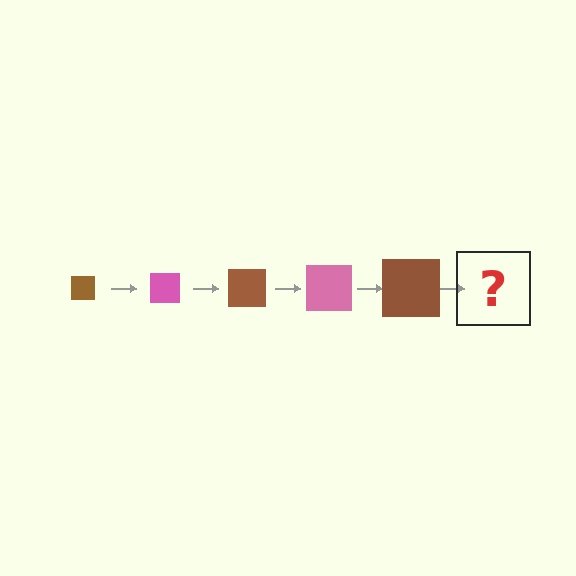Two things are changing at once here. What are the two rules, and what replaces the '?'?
The two rules are that the square grows larger each step and the color cycles through brown and pink. The '?' should be a pink square, larger than the previous one.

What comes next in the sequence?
The next element should be a pink square, larger than the previous one.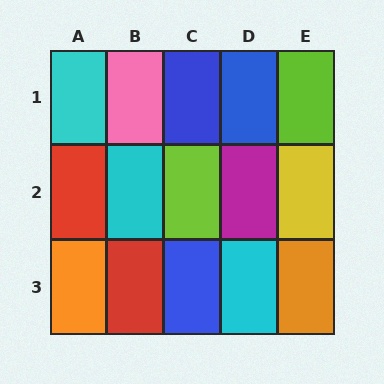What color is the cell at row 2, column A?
Red.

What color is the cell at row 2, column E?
Yellow.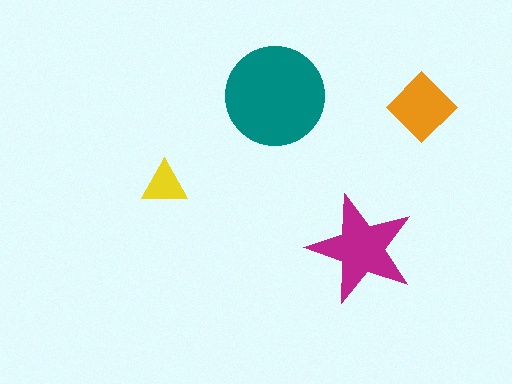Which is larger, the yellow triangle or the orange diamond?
The orange diamond.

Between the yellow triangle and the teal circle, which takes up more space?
The teal circle.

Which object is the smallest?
The yellow triangle.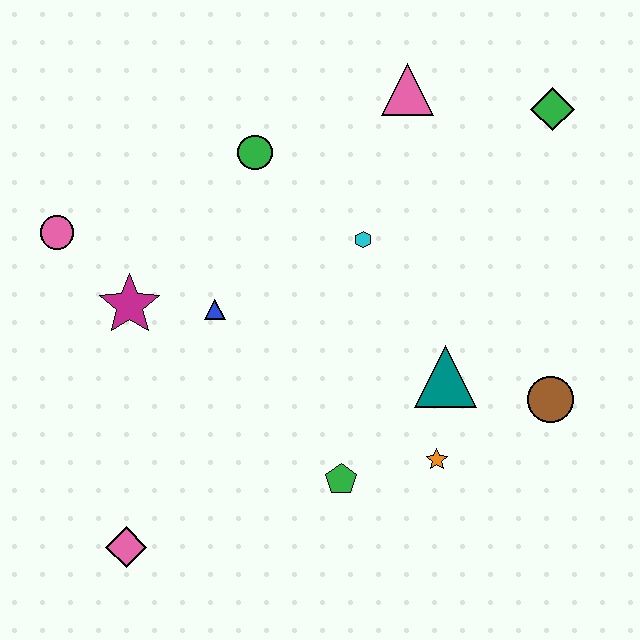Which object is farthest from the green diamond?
The pink diamond is farthest from the green diamond.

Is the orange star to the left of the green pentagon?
No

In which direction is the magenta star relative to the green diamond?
The magenta star is to the left of the green diamond.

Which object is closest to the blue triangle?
The magenta star is closest to the blue triangle.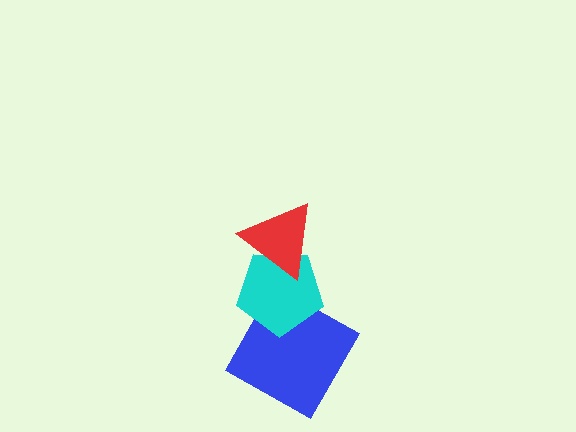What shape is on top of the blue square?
The cyan pentagon is on top of the blue square.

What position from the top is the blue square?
The blue square is 3rd from the top.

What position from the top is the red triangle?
The red triangle is 1st from the top.